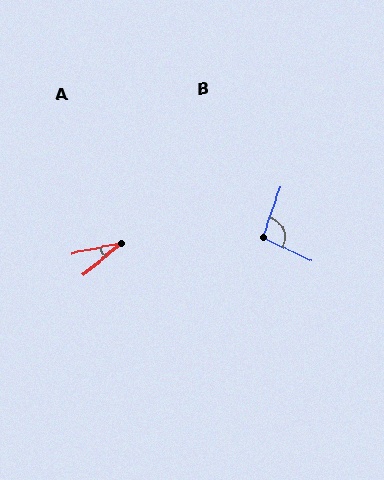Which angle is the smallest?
A, at approximately 28 degrees.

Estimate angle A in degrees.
Approximately 28 degrees.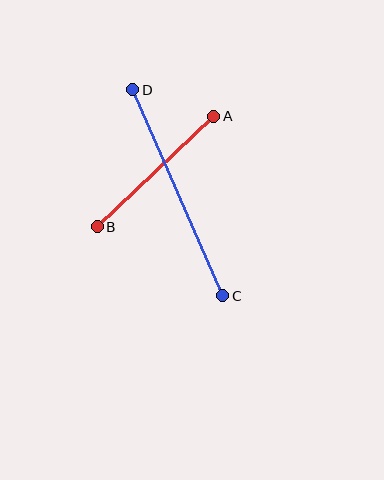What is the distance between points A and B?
The distance is approximately 160 pixels.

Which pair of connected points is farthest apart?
Points C and D are farthest apart.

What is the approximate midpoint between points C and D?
The midpoint is at approximately (178, 193) pixels.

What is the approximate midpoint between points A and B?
The midpoint is at approximately (156, 172) pixels.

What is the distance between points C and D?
The distance is approximately 225 pixels.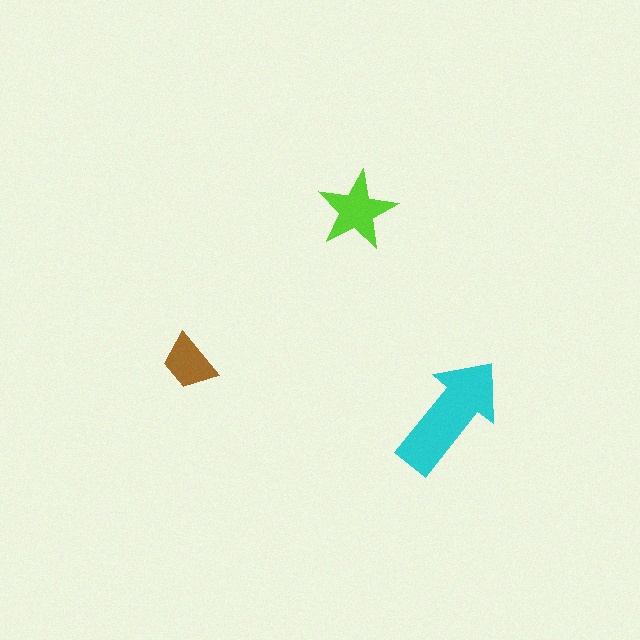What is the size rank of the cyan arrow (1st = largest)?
1st.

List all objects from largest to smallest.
The cyan arrow, the lime star, the brown trapezoid.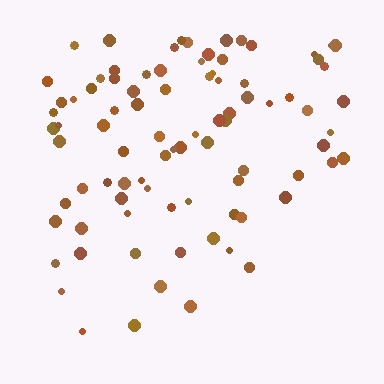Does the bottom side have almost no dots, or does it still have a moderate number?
Still a moderate number, just noticeably fewer than the top.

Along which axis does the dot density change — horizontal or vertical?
Vertical.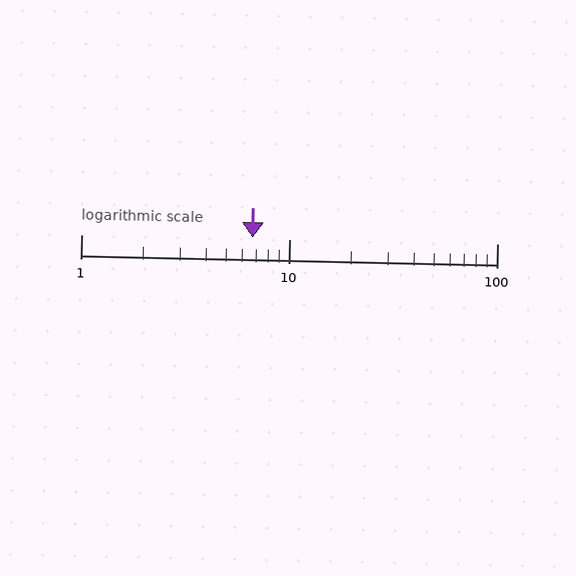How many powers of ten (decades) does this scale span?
The scale spans 2 decades, from 1 to 100.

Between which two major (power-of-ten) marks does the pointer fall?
The pointer is between 1 and 10.